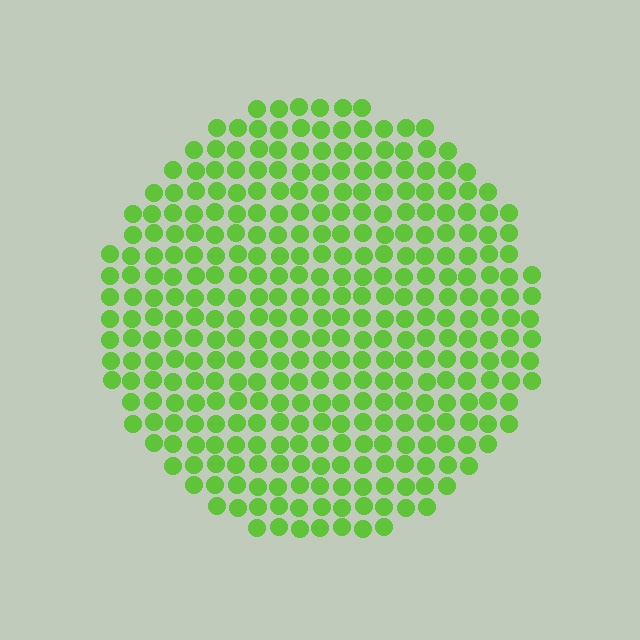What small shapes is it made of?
It is made of small circles.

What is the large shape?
The large shape is a circle.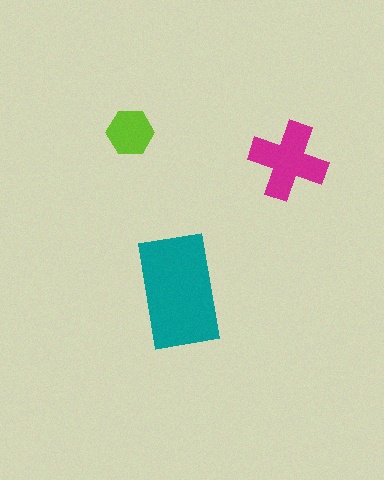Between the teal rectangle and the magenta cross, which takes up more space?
The teal rectangle.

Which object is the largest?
The teal rectangle.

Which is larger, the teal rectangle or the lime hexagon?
The teal rectangle.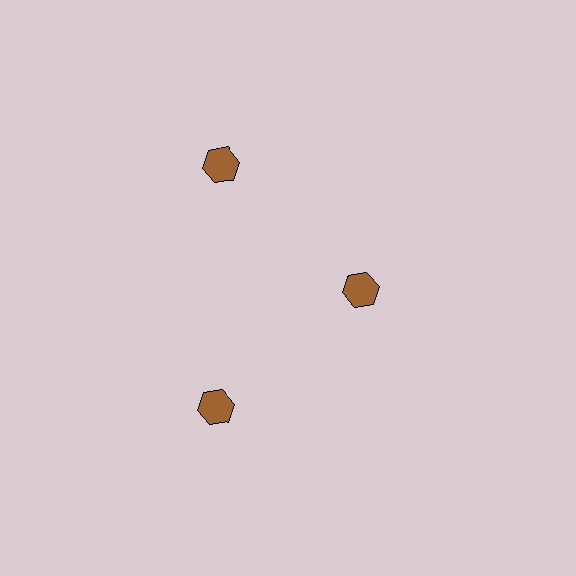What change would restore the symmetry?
The symmetry would be restored by moving it outward, back onto the ring so that all 3 hexagons sit at equal angles and equal distance from the center.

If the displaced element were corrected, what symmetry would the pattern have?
It would have 3-fold rotational symmetry — the pattern would map onto itself every 120 degrees.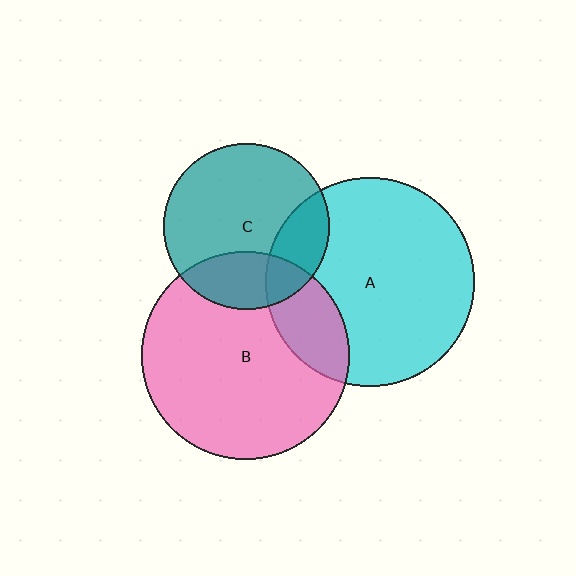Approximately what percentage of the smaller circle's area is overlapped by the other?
Approximately 25%.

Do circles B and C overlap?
Yes.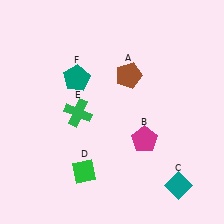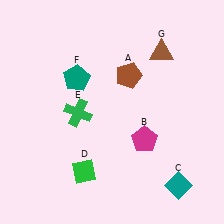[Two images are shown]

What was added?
A brown triangle (G) was added in Image 2.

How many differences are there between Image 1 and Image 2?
There is 1 difference between the two images.